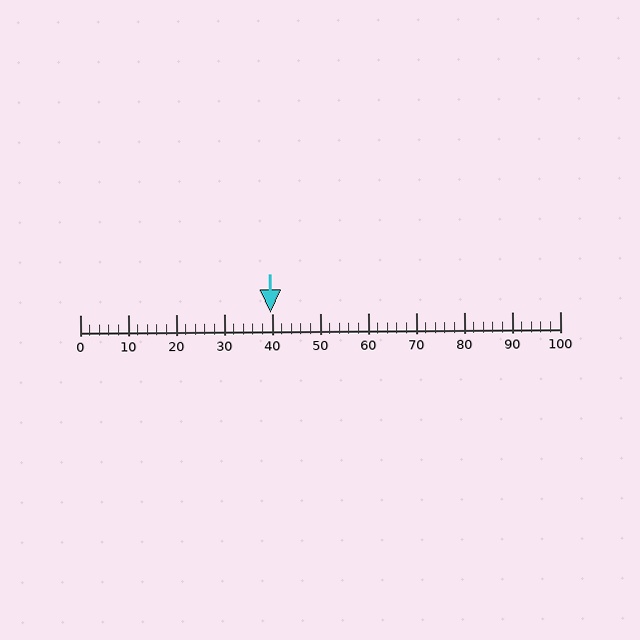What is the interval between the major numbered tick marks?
The major tick marks are spaced 10 units apart.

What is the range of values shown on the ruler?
The ruler shows values from 0 to 100.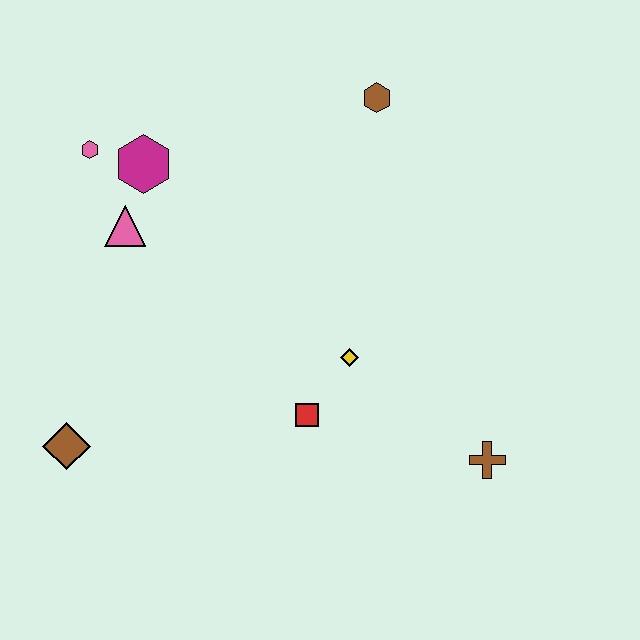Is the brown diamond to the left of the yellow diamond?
Yes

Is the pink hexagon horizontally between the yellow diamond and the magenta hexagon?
No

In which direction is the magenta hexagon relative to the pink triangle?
The magenta hexagon is above the pink triangle.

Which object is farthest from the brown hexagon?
The brown diamond is farthest from the brown hexagon.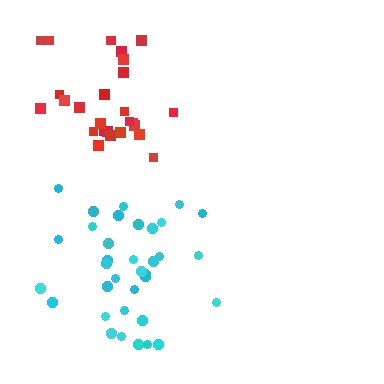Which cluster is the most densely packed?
Cyan.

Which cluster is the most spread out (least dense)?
Red.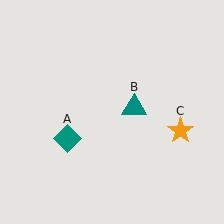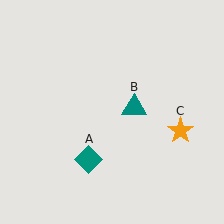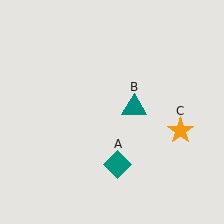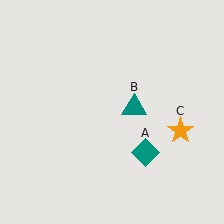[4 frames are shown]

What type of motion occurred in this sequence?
The teal diamond (object A) rotated counterclockwise around the center of the scene.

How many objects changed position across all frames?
1 object changed position: teal diamond (object A).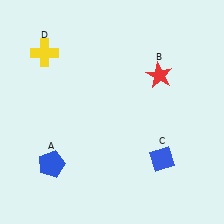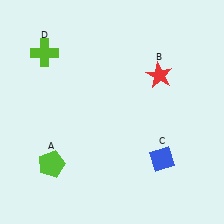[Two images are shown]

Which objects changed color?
A changed from blue to lime. D changed from yellow to lime.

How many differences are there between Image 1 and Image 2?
There are 2 differences between the two images.